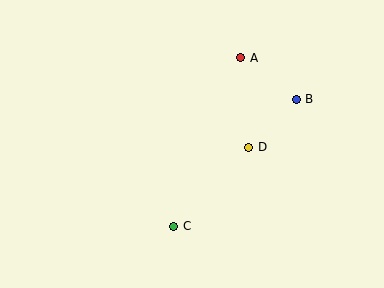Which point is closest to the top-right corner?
Point B is closest to the top-right corner.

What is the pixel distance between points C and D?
The distance between C and D is 109 pixels.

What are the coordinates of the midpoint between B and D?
The midpoint between B and D is at (273, 123).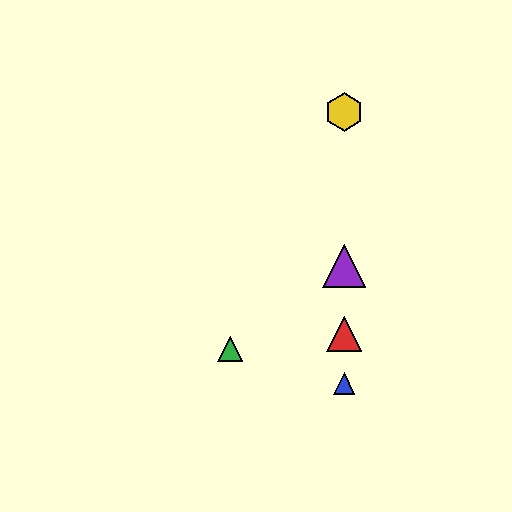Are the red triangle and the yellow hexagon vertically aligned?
Yes, both are at x≈344.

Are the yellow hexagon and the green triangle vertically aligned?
No, the yellow hexagon is at x≈344 and the green triangle is at x≈230.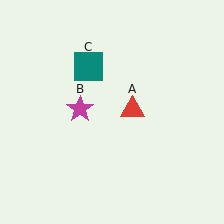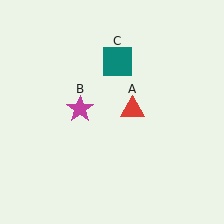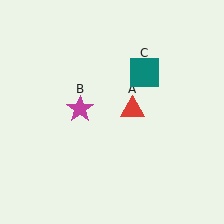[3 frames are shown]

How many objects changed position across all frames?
1 object changed position: teal square (object C).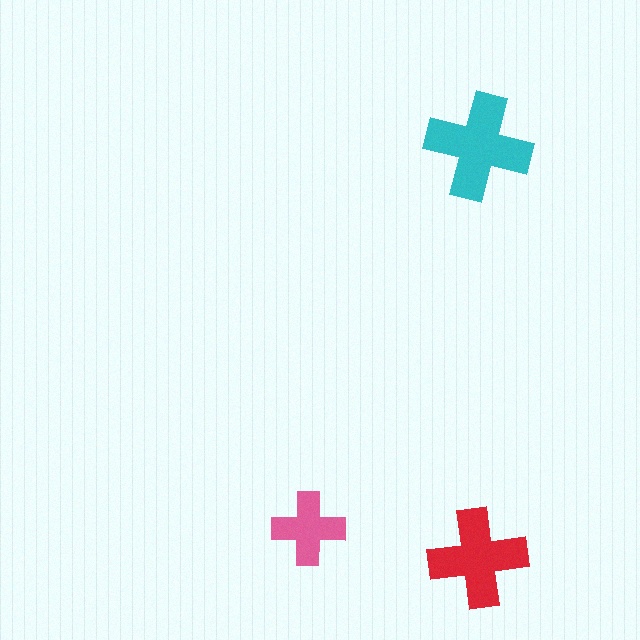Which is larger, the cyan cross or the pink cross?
The cyan one.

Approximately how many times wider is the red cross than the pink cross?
About 1.5 times wider.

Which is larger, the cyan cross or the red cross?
The cyan one.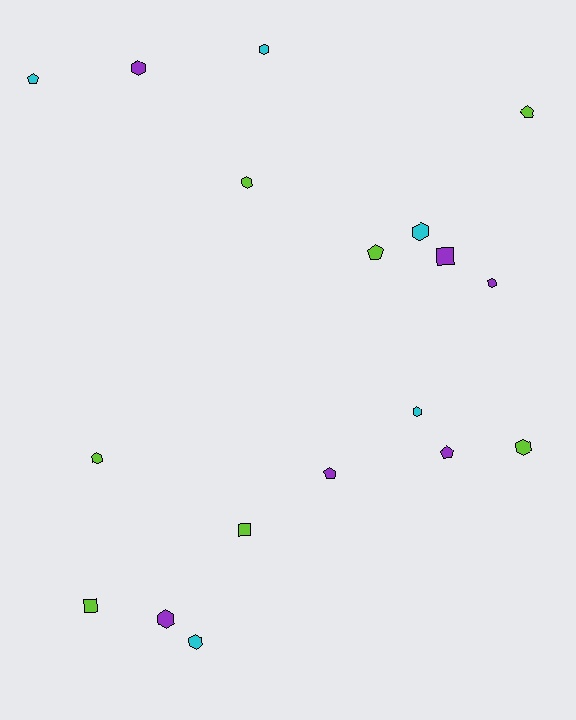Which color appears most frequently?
Lime, with 7 objects.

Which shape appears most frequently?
Hexagon, with 10 objects.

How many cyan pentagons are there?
There is 1 cyan pentagon.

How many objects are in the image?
There are 18 objects.